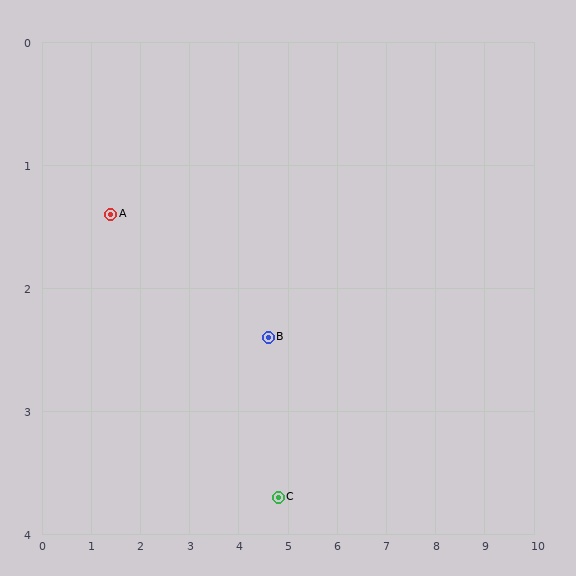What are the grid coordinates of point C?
Point C is at approximately (4.8, 3.7).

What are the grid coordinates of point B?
Point B is at approximately (4.6, 2.4).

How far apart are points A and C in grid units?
Points A and C are about 4.1 grid units apart.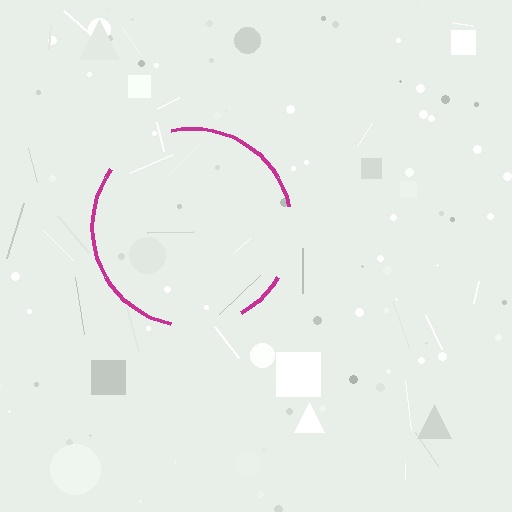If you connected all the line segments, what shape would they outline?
They would outline a circle.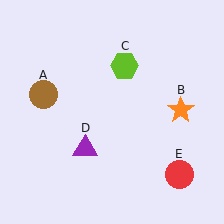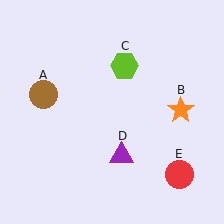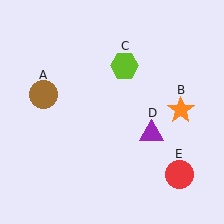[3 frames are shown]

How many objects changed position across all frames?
1 object changed position: purple triangle (object D).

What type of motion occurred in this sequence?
The purple triangle (object D) rotated counterclockwise around the center of the scene.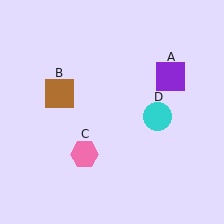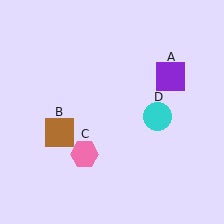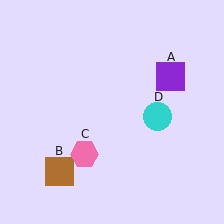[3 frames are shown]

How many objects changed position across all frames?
1 object changed position: brown square (object B).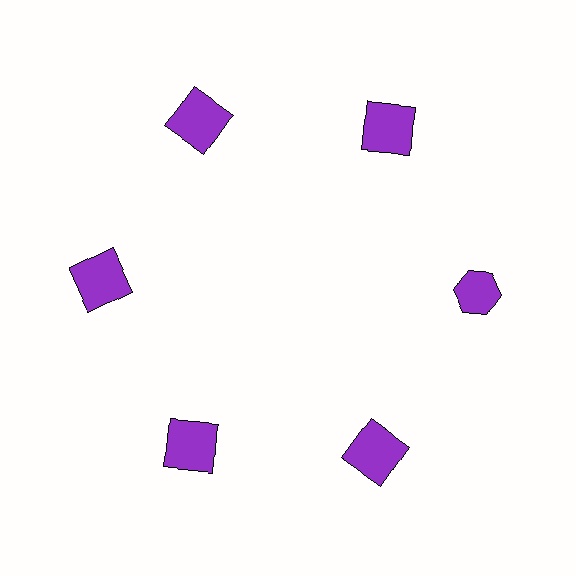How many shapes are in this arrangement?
There are 6 shapes arranged in a ring pattern.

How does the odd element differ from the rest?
It has a different shape: hexagon instead of square.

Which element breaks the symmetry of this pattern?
The purple hexagon at roughly the 3 o'clock position breaks the symmetry. All other shapes are purple squares.